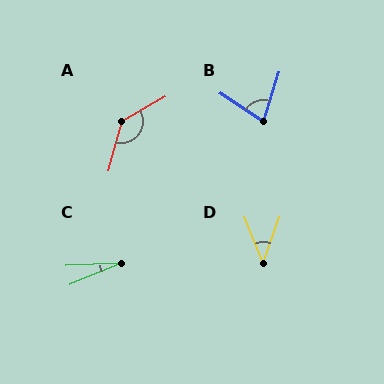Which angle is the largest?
A, at approximately 134 degrees.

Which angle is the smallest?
C, at approximately 20 degrees.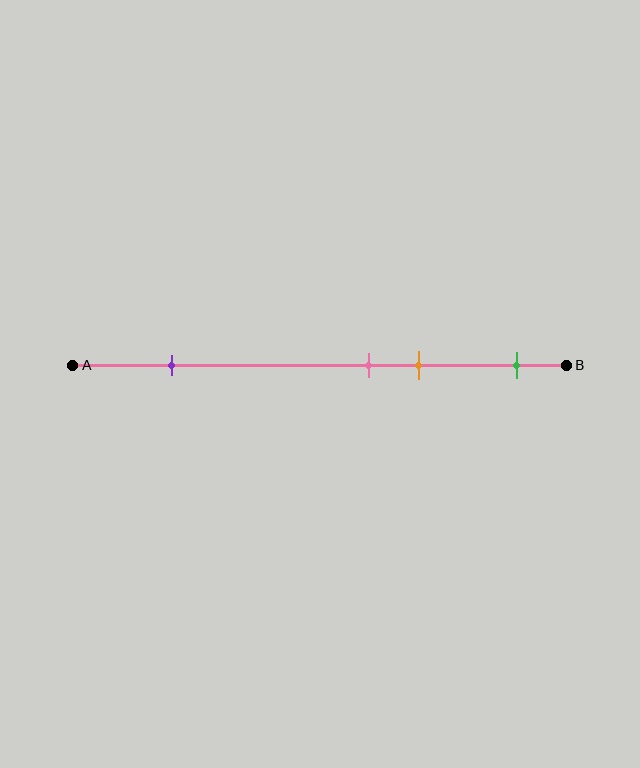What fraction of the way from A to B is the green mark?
The green mark is approximately 90% (0.9) of the way from A to B.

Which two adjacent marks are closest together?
The pink and orange marks are the closest adjacent pair.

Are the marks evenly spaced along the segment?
No, the marks are not evenly spaced.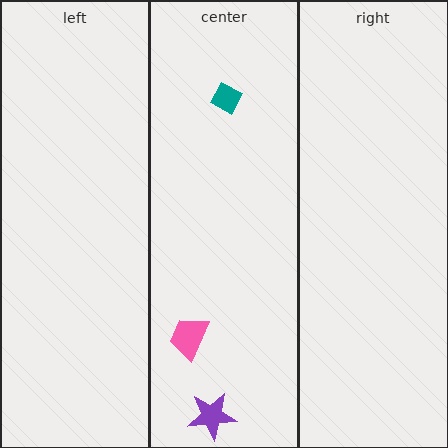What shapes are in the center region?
The purple star, the teal diamond, the pink trapezoid.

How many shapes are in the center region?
3.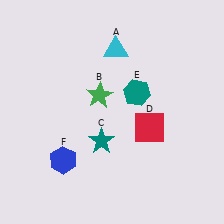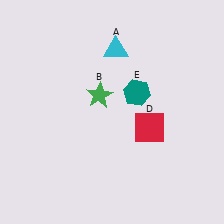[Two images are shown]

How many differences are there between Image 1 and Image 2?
There are 2 differences between the two images.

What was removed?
The blue hexagon (F), the teal star (C) were removed in Image 2.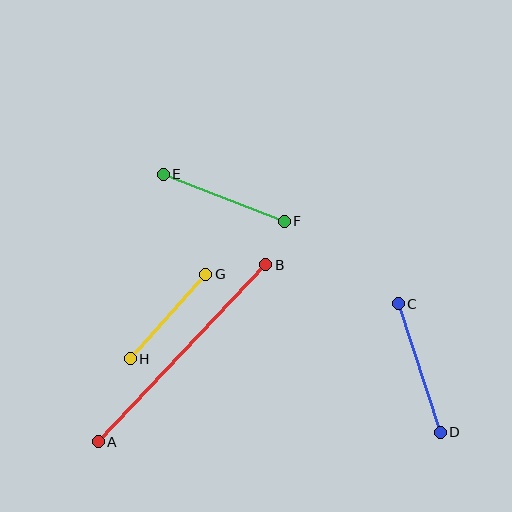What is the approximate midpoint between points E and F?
The midpoint is at approximately (224, 198) pixels.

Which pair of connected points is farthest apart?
Points A and B are farthest apart.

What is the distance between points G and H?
The distance is approximately 113 pixels.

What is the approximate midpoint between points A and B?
The midpoint is at approximately (182, 353) pixels.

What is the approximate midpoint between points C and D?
The midpoint is at approximately (419, 368) pixels.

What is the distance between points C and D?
The distance is approximately 136 pixels.